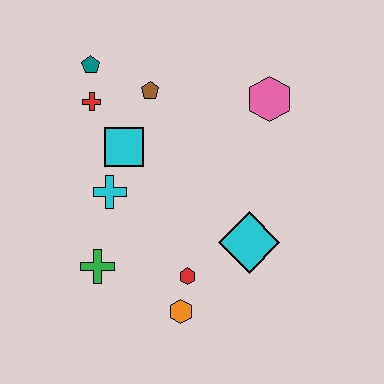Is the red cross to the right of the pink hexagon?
No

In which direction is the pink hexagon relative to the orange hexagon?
The pink hexagon is above the orange hexagon.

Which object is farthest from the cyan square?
The orange hexagon is farthest from the cyan square.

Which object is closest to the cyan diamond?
The red hexagon is closest to the cyan diamond.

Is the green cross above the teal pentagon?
No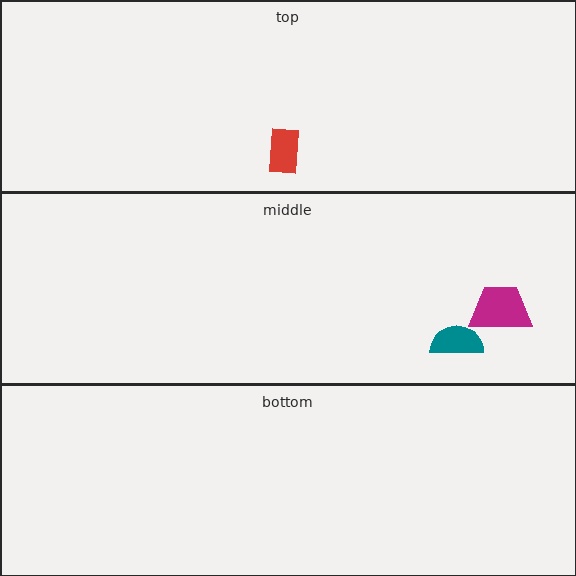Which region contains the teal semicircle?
The middle region.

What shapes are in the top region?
The red rectangle.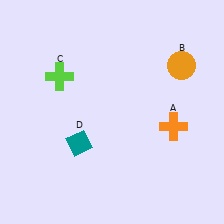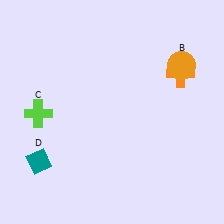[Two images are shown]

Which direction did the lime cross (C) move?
The lime cross (C) moved down.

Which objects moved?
The objects that moved are: the orange cross (A), the lime cross (C), the teal diamond (D).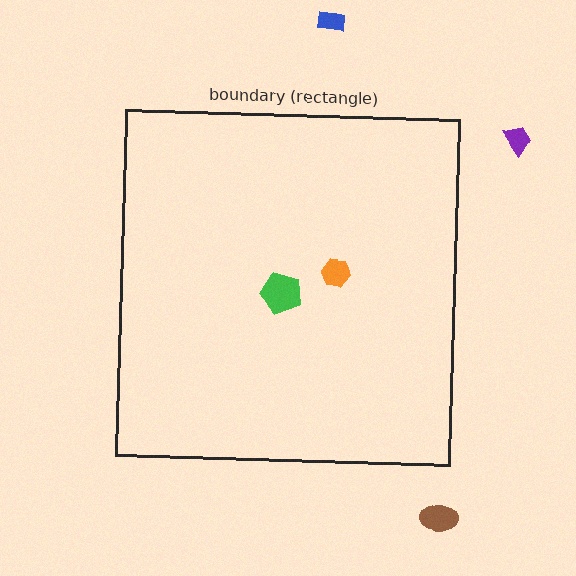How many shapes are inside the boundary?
2 inside, 3 outside.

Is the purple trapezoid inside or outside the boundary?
Outside.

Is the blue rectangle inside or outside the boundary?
Outside.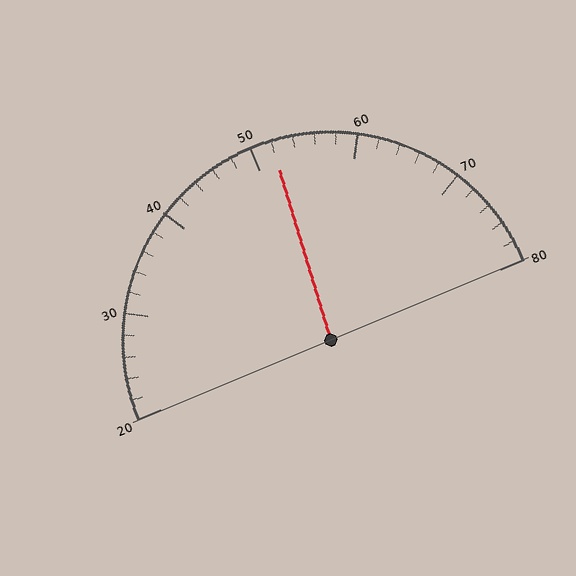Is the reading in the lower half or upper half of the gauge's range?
The reading is in the upper half of the range (20 to 80).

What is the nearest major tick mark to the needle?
The nearest major tick mark is 50.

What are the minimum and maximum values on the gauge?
The gauge ranges from 20 to 80.